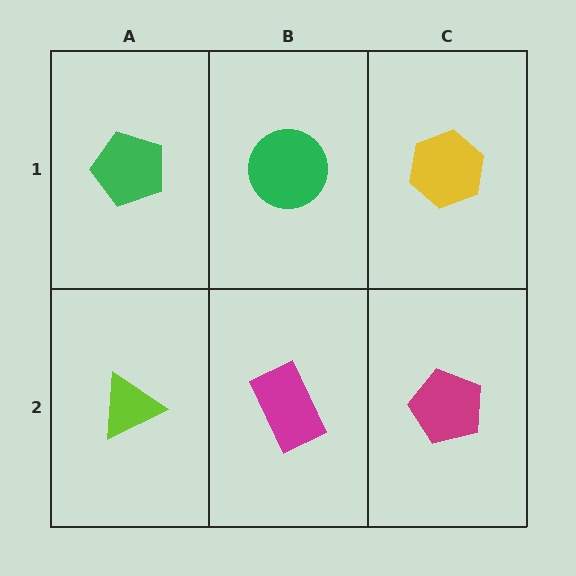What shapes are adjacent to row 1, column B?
A magenta rectangle (row 2, column B), a green pentagon (row 1, column A), a yellow hexagon (row 1, column C).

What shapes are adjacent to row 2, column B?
A green circle (row 1, column B), a lime triangle (row 2, column A), a magenta pentagon (row 2, column C).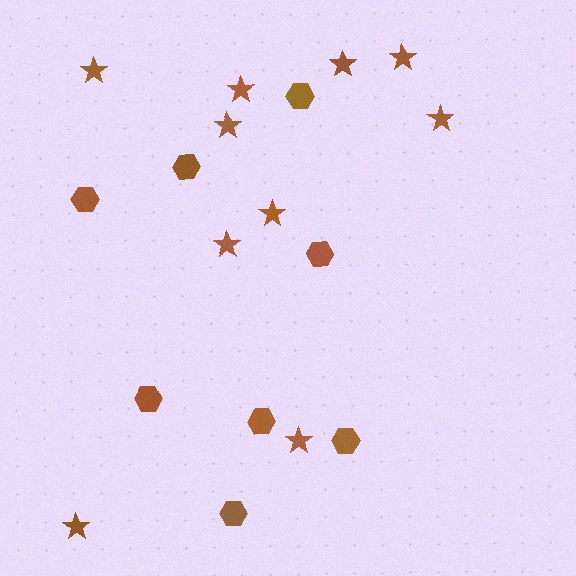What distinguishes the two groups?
There are 2 groups: one group of stars (10) and one group of hexagons (8).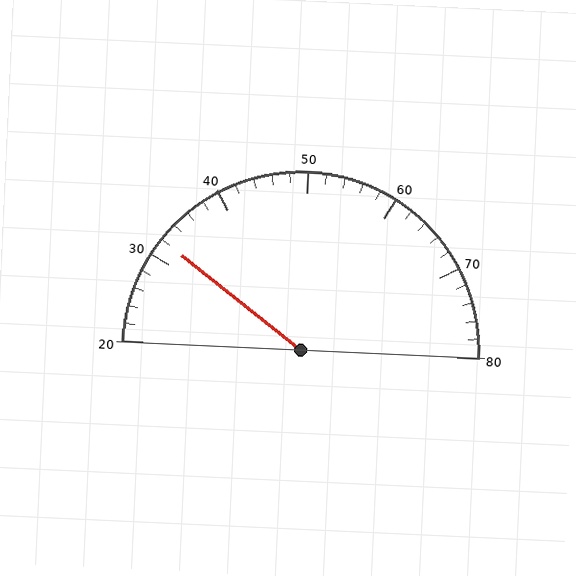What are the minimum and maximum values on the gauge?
The gauge ranges from 20 to 80.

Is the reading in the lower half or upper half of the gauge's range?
The reading is in the lower half of the range (20 to 80).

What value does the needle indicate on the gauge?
The needle indicates approximately 32.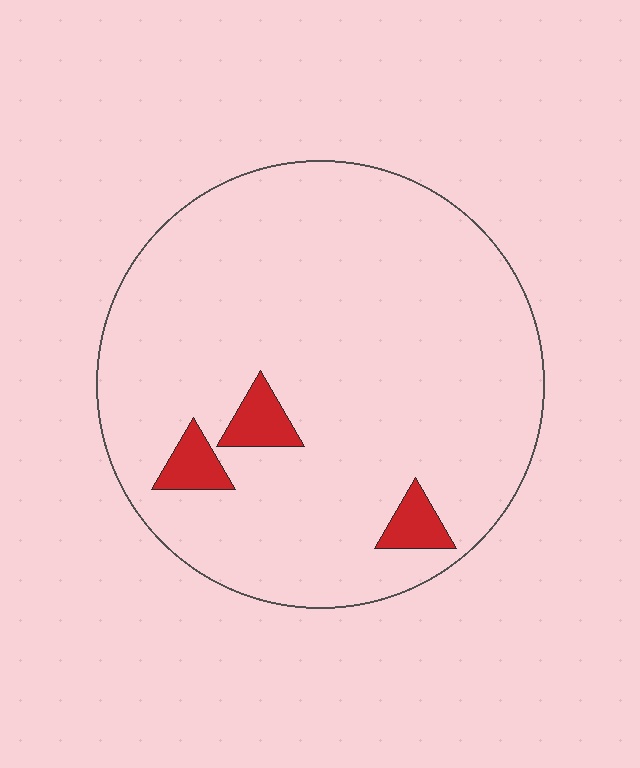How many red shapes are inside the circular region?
3.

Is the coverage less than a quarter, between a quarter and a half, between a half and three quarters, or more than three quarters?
Less than a quarter.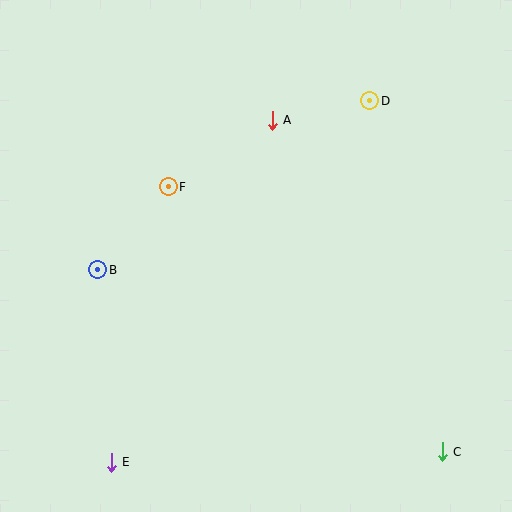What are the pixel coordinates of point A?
Point A is at (272, 120).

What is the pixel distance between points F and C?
The distance between F and C is 381 pixels.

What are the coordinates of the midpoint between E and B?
The midpoint between E and B is at (104, 366).